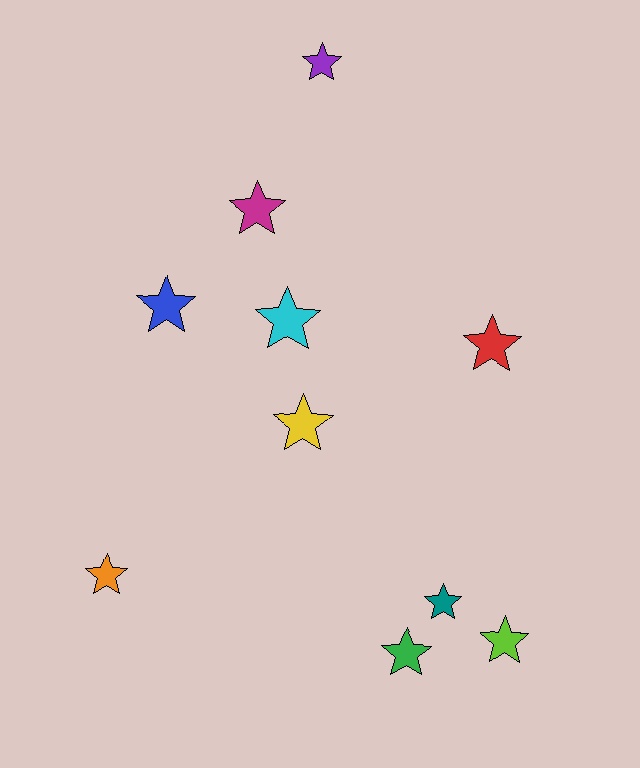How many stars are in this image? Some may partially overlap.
There are 10 stars.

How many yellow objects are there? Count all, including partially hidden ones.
There is 1 yellow object.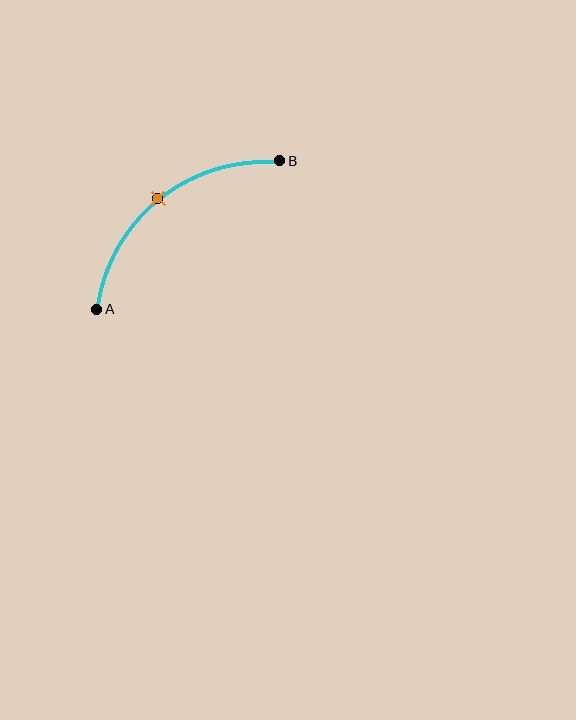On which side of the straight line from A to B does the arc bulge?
The arc bulges above and to the left of the straight line connecting A and B.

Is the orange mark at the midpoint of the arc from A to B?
Yes. The orange mark lies on the arc at equal arc-length from both A and B — it is the arc midpoint.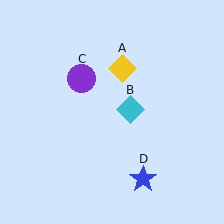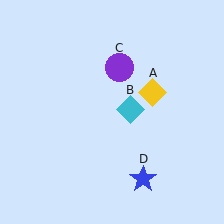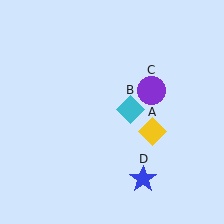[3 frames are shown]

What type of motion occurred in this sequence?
The yellow diamond (object A), purple circle (object C) rotated clockwise around the center of the scene.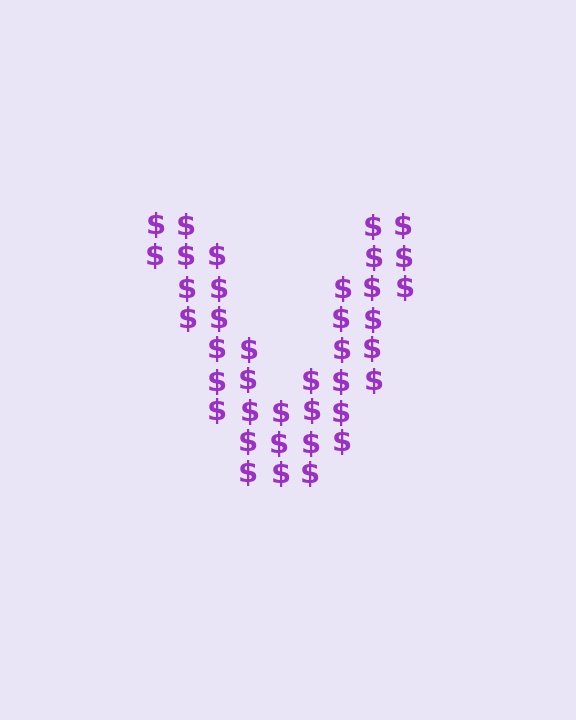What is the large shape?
The large shape is the letter V.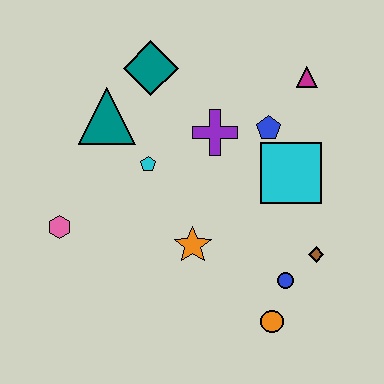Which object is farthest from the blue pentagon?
The pink hexagon is farthest from the blue pentagon.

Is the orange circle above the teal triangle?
No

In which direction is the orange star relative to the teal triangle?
The orange star is below the teal triangle.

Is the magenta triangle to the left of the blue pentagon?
No